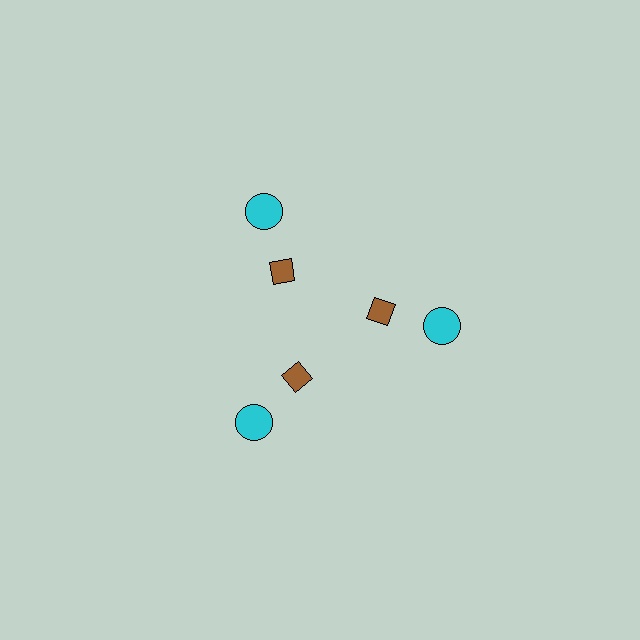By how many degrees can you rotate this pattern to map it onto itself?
The pattern maps onto itself every 120 degrees of rotation.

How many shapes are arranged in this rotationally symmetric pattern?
There are 6 shapes, arranged in 3 groups of 2.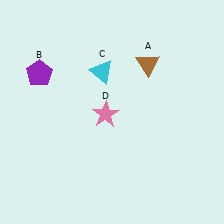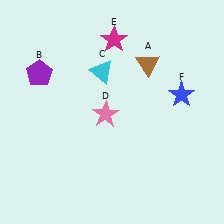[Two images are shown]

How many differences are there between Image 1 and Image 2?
There are 2 differences between the two images.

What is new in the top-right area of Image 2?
A blue star (F) was added in the top-right area of Image 2.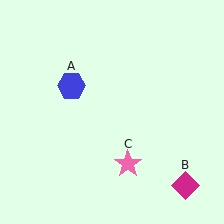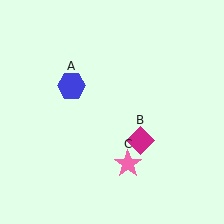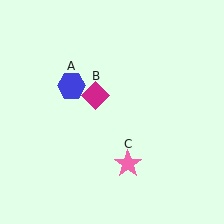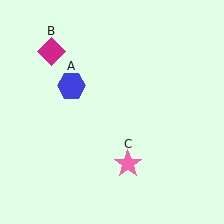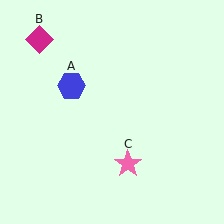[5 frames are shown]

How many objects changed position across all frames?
1 object changed position: magenta diamond (object B).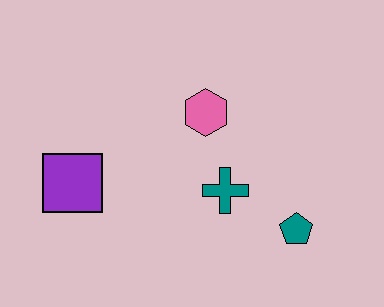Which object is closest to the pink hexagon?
The teal cross is closest to the pink hexagon.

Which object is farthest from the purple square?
The teal pentagon is farthest from the purple square.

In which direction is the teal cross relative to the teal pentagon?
The teal cross is to the left of the teal pentagon.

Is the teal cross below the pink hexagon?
Yes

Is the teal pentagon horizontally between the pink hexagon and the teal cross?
No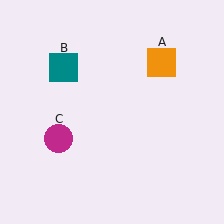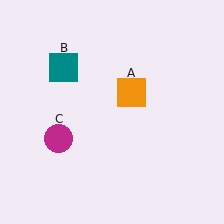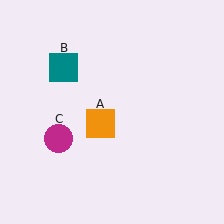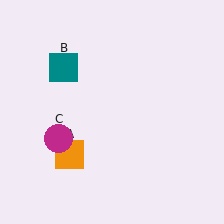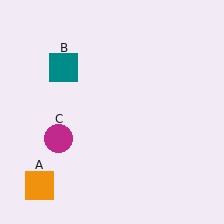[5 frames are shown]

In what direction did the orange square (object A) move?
The orange square (object A) moved down and to the left.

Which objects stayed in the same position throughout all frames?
Teal square (object B) and magenta circle (object C) remained stationary.